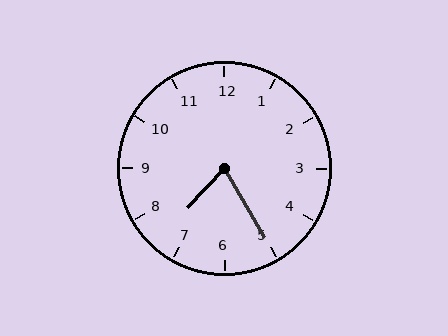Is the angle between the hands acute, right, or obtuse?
It is acute.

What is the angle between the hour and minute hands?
Approximately 72 degrees.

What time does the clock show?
7:25.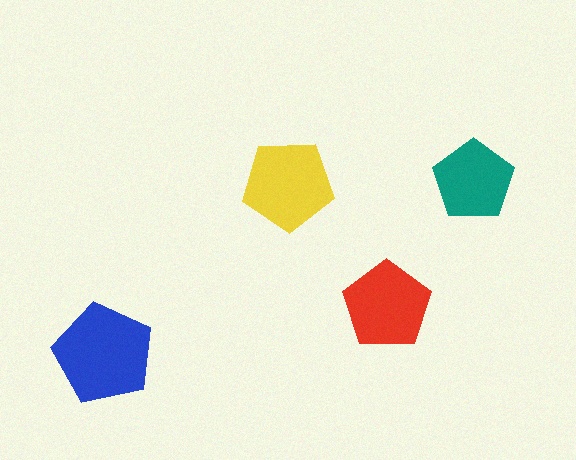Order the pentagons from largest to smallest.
the blue one, the yellow one, the red one, the teal one.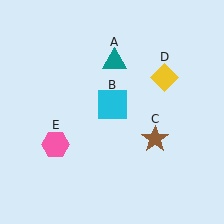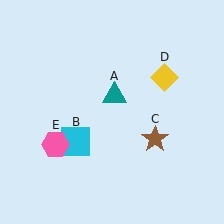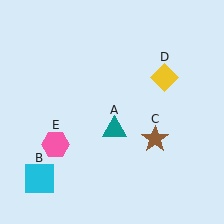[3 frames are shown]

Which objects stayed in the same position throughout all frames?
Brown star (object C) and yellow diamond (object D) and pink hexagon (object E) remained stationary.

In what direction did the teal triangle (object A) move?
The teal triangle (object A) moved down.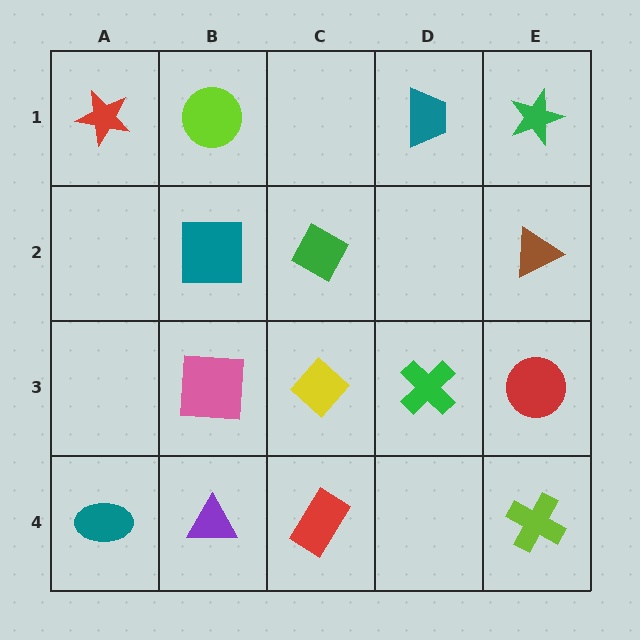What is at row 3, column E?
A red circle.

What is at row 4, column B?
A purple triangle.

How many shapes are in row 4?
4 shapes.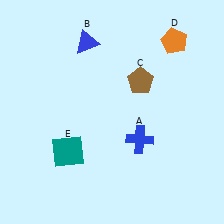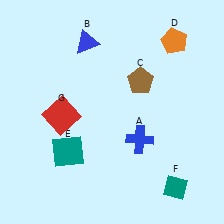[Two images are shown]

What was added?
A teal diamond (F), a red square (G) were added in Image 2.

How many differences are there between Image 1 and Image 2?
There are 2 differences between the two images.